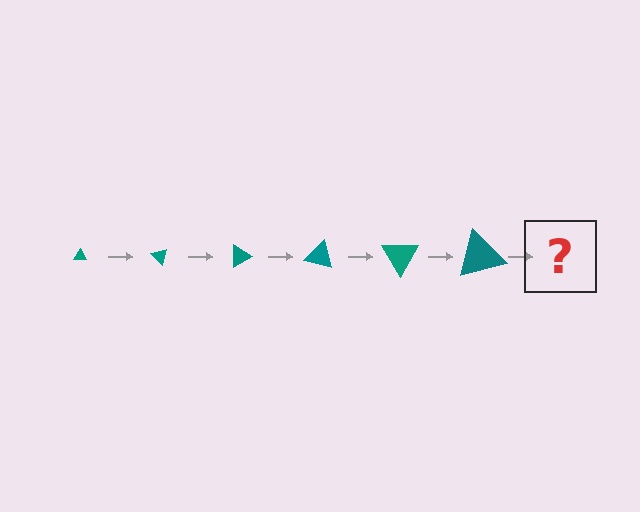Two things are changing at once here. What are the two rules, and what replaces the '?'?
The two rules are that the triangle grows larger each step and it rotates 45 degrees each step. The '?' should be a triangle, larger than the previous one and rotated 270 degrees from the start.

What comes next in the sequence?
The next element should be a triangle, larger than the previous one and rotated 270 degrees from the start.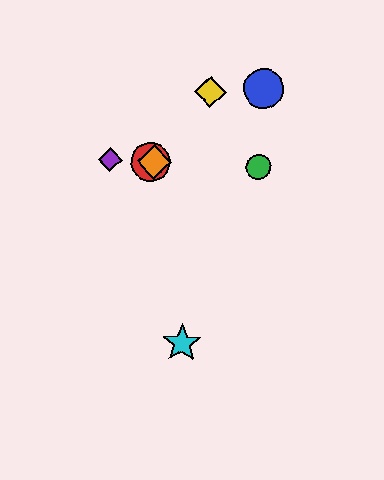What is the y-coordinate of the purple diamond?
The purple diamond is at y≈160.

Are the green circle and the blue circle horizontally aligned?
No, the green circle is at y≈167 and the blue circle is at y≈89.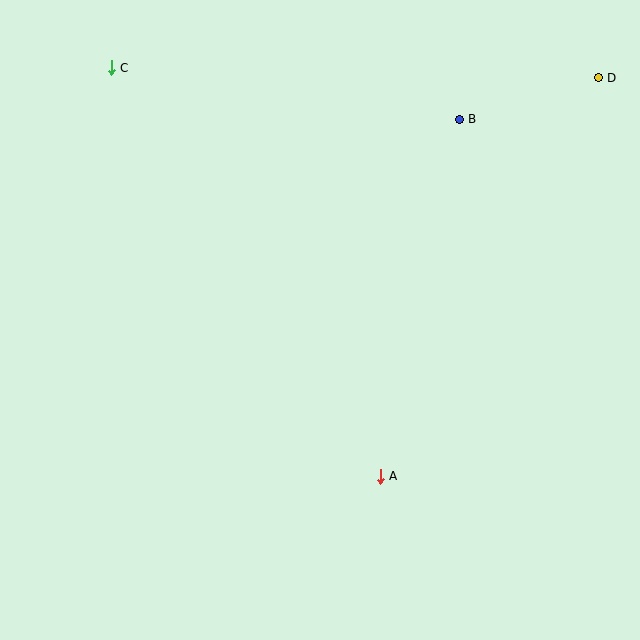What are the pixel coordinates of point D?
Point D is at (598, 78).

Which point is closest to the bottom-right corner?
Point A is closest to the bottom-right corner.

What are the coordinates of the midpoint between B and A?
The midpoint between B and A is at (420, 298).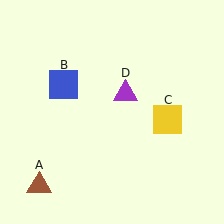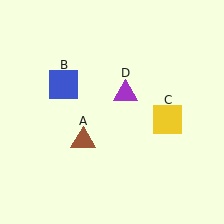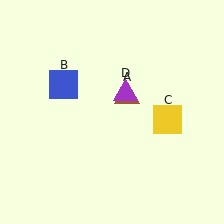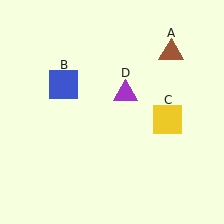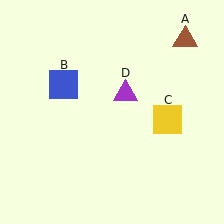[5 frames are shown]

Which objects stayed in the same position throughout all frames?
Blue square (object B) and yellow square (object C) and purple triangle (object D) remained stationary.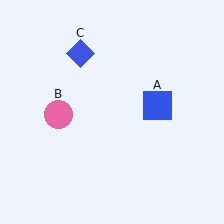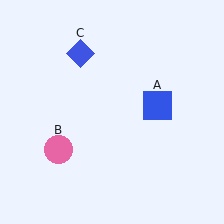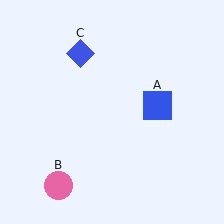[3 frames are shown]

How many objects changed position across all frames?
1 object changed position: pink circle (object B).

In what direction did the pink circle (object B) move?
The pink circle (object B) moved down.